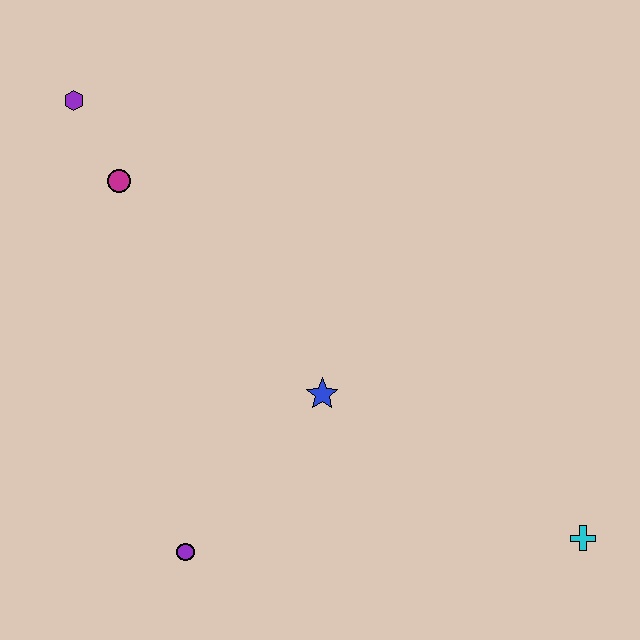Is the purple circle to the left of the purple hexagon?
No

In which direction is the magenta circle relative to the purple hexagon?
The magenta circle is below the purple hexagon.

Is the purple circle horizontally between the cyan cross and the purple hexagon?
Yes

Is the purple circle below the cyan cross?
Yes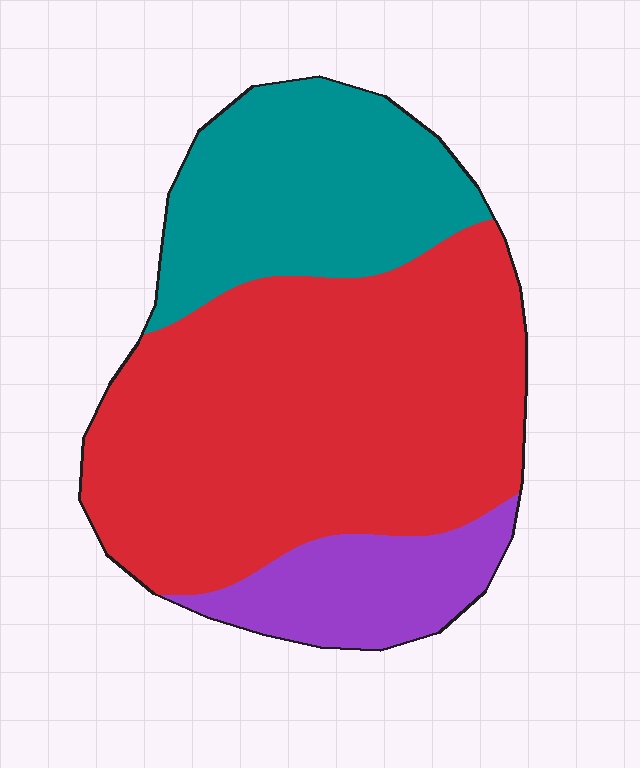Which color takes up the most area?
Red, at roughly 60%.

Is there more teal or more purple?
Teal.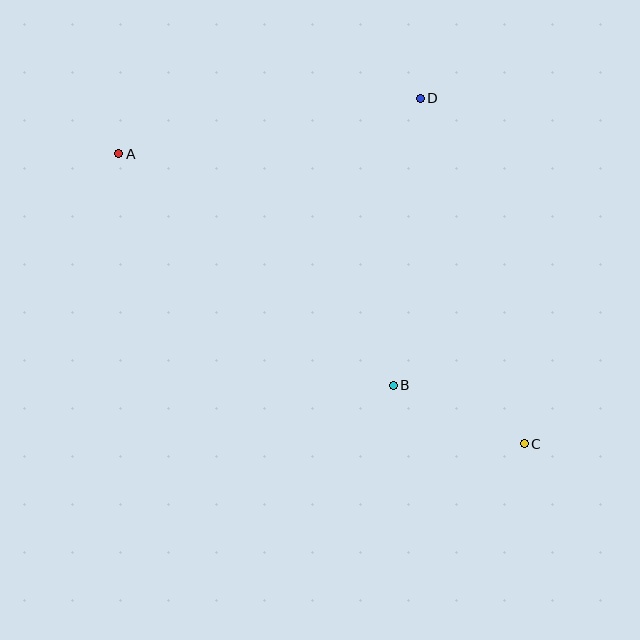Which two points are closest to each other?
Points B and C are closest to each other.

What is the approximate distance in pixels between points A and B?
The distance between A and B is approximately 359 pixels.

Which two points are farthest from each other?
Points A and C are farthest from each other.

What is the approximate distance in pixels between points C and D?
The distance between C and D is approximately 361 pixels.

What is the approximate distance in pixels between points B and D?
The distance between B and D is approximately 289 pixels.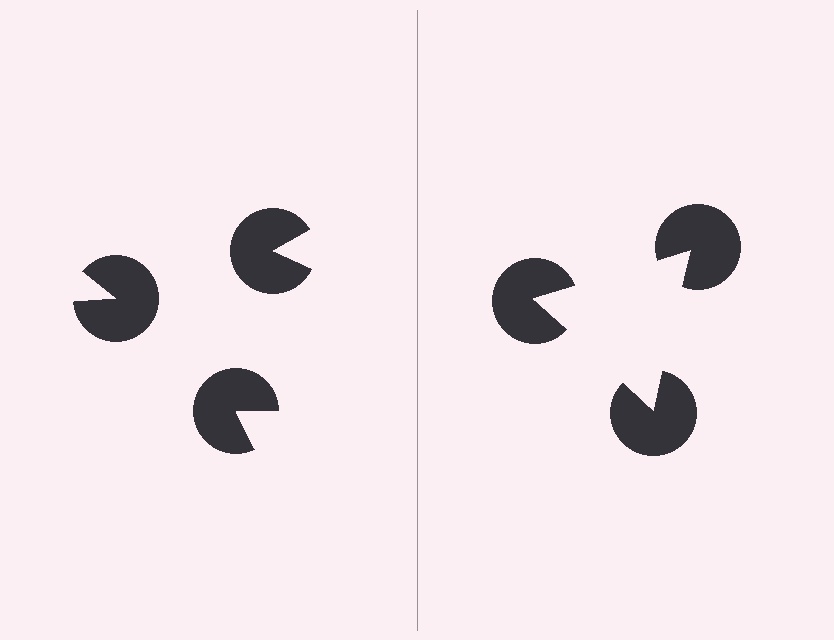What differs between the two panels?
The pac-man discs are positioned identically on both sides; only the wedge orientations differ. On the right they align to a triangle; on the left they are misaligned.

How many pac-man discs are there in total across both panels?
6 — 3 on each side.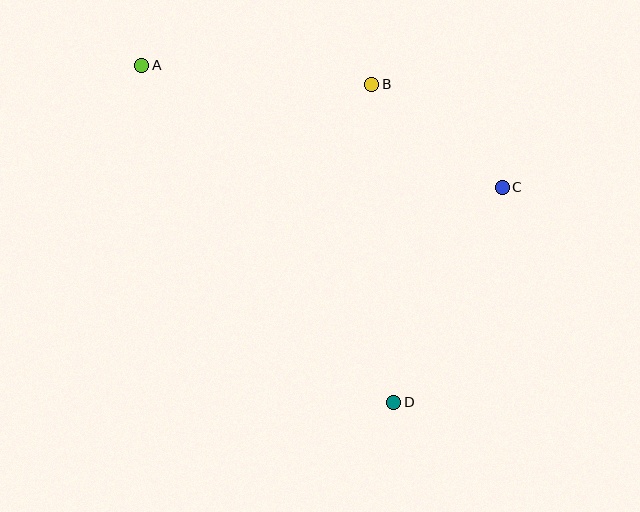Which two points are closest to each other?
Points B and C are closest to each other.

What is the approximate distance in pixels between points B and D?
The distance between B and D is approximately 319 pixels.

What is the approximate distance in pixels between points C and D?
The distance between C and D is approximately 241 pixels.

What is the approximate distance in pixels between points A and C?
The distance between A and C is approximately 381 pixels.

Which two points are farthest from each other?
Points A and D are farthest from each other.